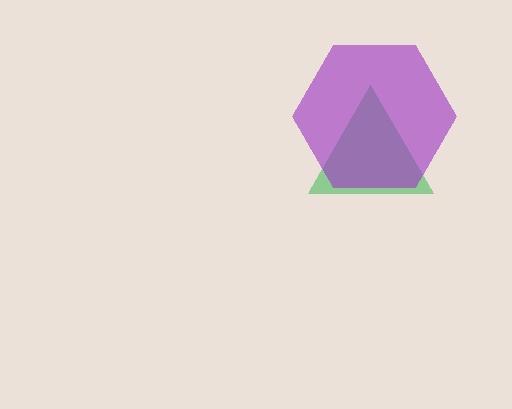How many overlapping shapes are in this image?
There are 2 overlapping shapes in the image.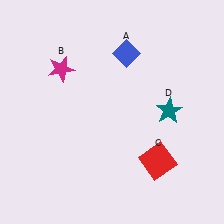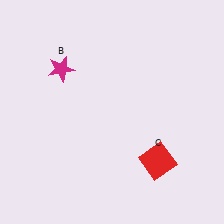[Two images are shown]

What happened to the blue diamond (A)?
The blue diamond (A) was removed in Image 2. It was in the top-right area of Image 1.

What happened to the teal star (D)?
The teal star (D) was removed in Image 2. It was in the top-right area of Image 1.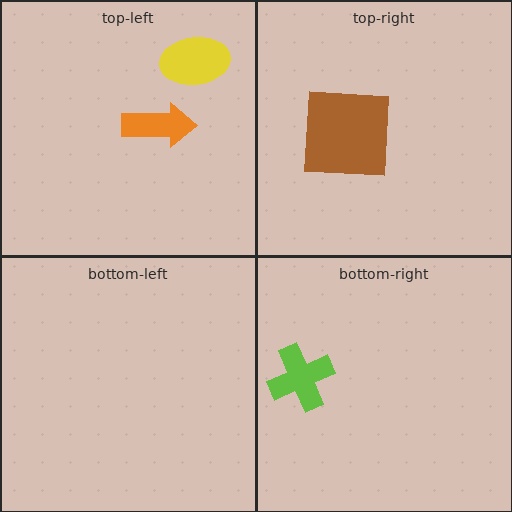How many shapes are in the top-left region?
2.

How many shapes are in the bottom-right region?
1.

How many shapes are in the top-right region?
1.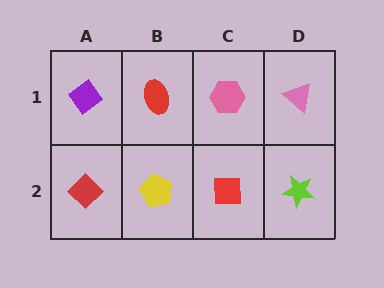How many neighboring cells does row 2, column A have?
2.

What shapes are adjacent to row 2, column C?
A pink hexagon (row 1, column C), a yellow pentagon (row 2, column B), a lime star (row 2, column D).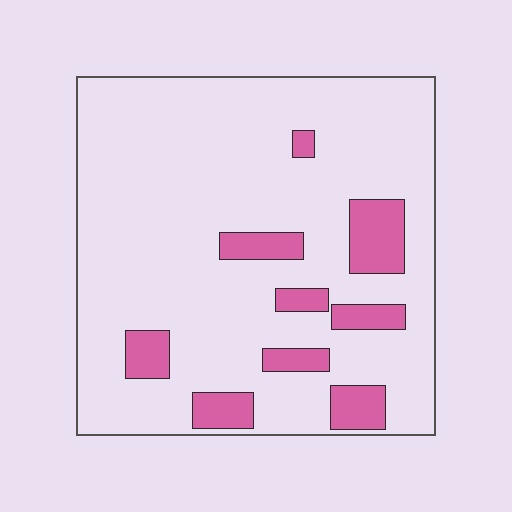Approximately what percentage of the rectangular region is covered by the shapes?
Approximately 15%.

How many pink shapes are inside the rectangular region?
9.